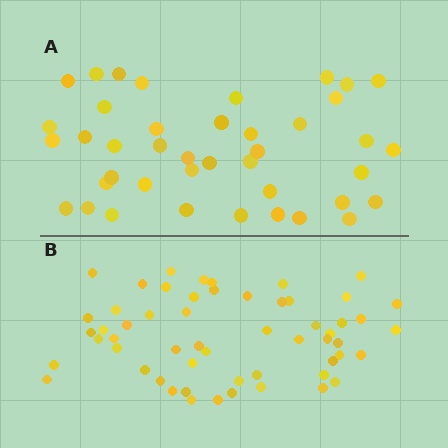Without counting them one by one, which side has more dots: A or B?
Region B (the bottom region) has more dots.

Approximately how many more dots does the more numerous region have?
Region B has approximately 15 more dots than region A.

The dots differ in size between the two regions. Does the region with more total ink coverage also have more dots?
No. Region A has more total ink coverage because its dots are larger, but region B actually contains more individual dots. Total area can be misleading — the number of items is what matters here.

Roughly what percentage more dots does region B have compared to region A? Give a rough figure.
About 35% more.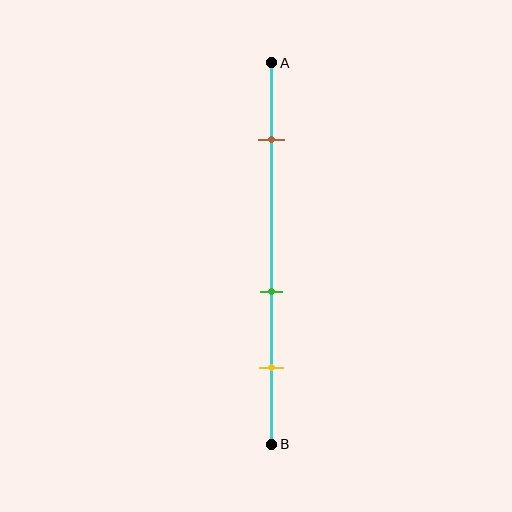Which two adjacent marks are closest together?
The green and yellow marks are the closest adjacent pair.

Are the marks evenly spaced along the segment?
No, the marks are not evenly spaced.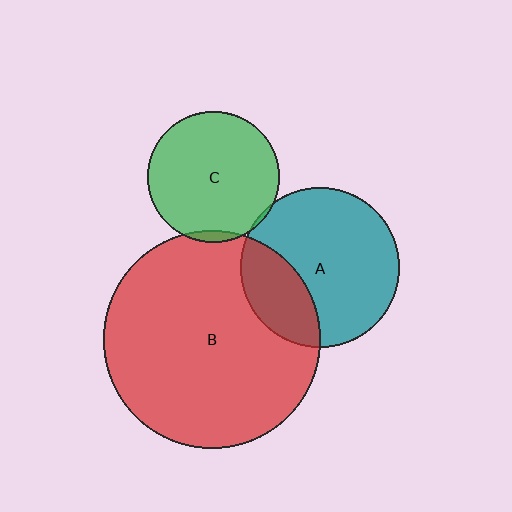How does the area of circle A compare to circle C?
Approximately 1.5 times.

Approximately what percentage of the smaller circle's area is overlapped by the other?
Approximately 5%.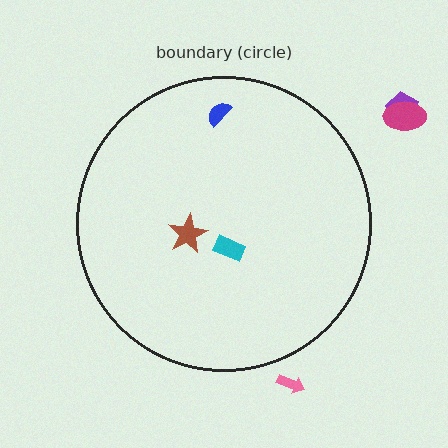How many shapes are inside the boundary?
3 inside, 3 outside.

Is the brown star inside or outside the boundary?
Inside.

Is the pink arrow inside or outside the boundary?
Outside.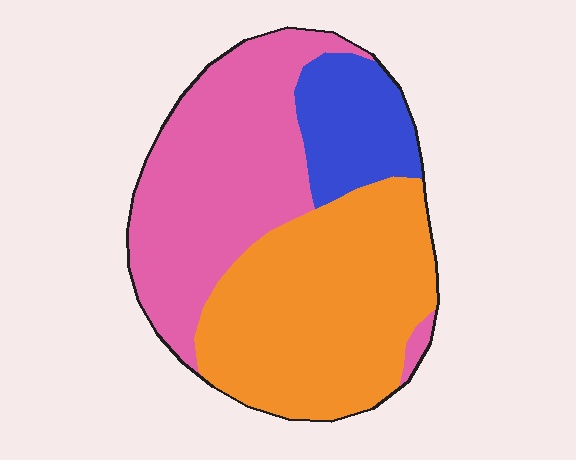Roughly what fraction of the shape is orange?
Orange takes up between a quarter and a half of the shape.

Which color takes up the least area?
Blue, at roughly 15%.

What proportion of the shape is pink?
Pink covers around 40% of the shape.